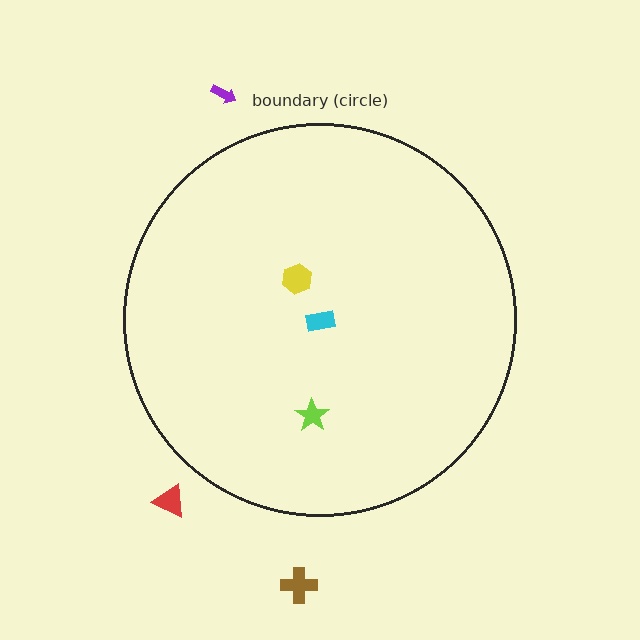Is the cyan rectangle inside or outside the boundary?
Inside.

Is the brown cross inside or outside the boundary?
Outside.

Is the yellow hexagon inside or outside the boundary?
Inside.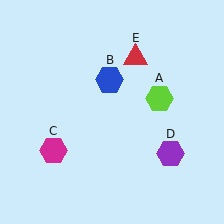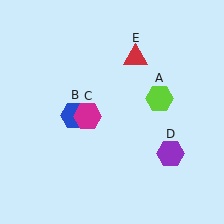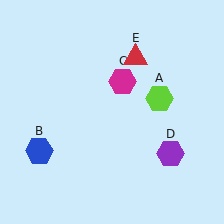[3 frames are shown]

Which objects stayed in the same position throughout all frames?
Lime hexagon (object A) and purple hexagon (object D) and red triangle (object E) remained stationary.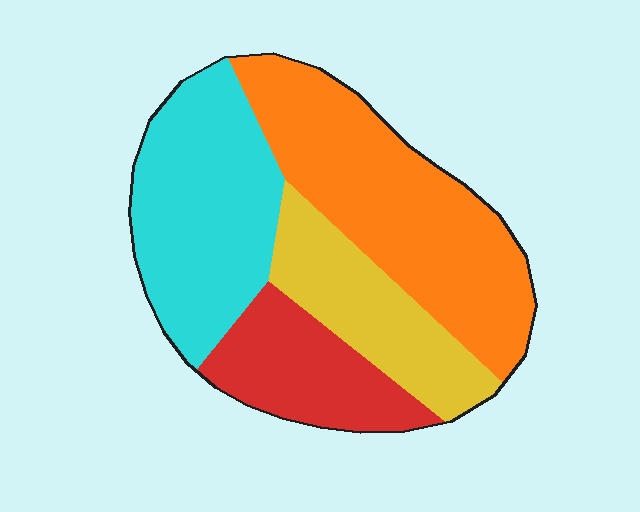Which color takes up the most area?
Orange, at roughly 35%.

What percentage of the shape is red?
Red takes up less than a quarter of the shape.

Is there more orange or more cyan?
Orange.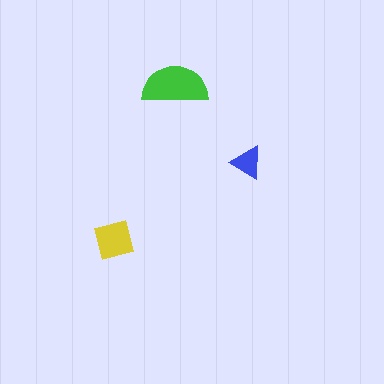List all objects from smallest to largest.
The blue triangle, the yellow square, the green semicircle.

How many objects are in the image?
There are 3 objects in the image.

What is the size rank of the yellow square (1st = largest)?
2nd.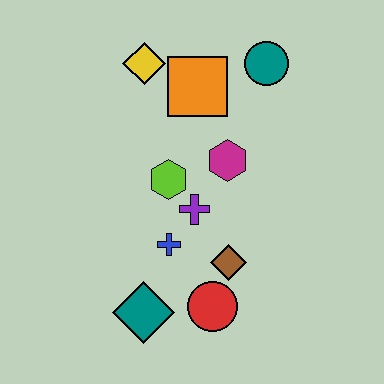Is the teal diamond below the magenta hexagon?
Yes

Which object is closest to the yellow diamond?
The orange square is closest to the yellow diamond.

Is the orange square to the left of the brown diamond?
Yes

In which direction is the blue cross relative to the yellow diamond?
The blue cross is below the yellow diamond.